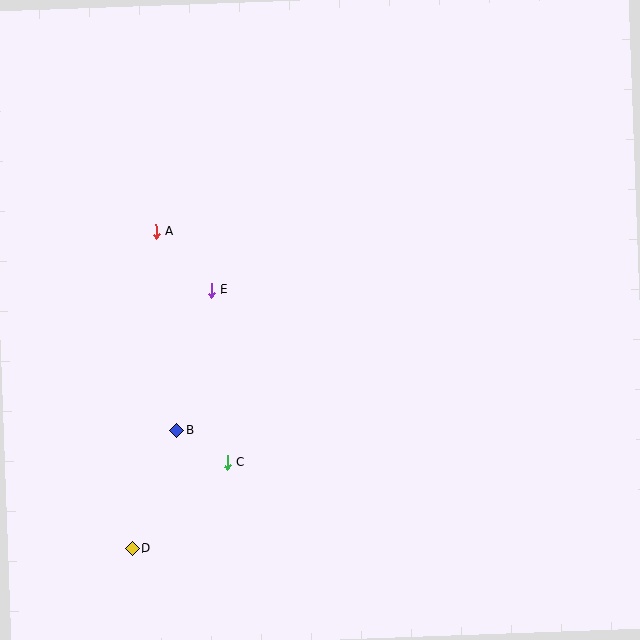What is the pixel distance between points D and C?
The distance between D and C is 128 pixels.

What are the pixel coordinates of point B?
Point B is at (177, 430).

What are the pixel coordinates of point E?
Point E is at (211, 290).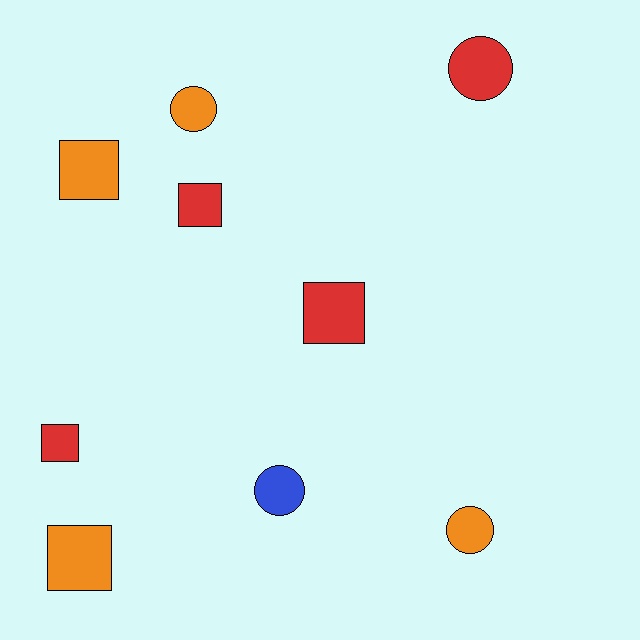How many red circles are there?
There is 1 red circle.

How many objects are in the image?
There are 9 objects.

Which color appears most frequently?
Orange, with 4 objects.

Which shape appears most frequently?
Square, with 5 objects.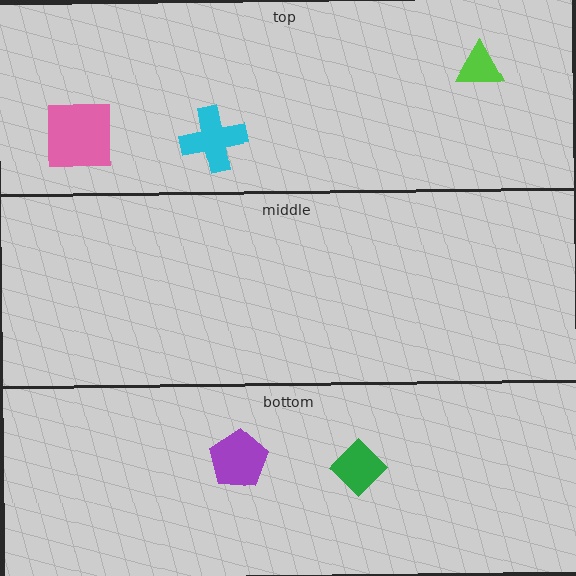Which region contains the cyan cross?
The top region.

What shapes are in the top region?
The cyan cross, the lime triangle, the pink square.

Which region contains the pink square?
The top region.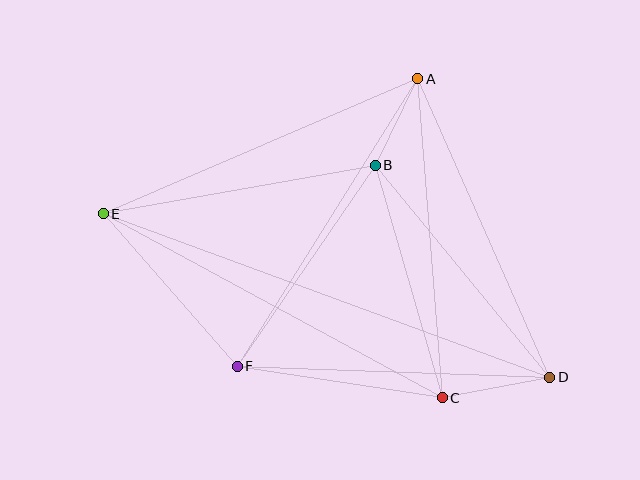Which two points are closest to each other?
Points A and B are closest to each other.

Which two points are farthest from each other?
Points D and E are farthest from each other.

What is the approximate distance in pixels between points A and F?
The distance between A and F is approximately 339 pixels.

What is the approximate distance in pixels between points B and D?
The distance between B and D is approximately 275 pixels.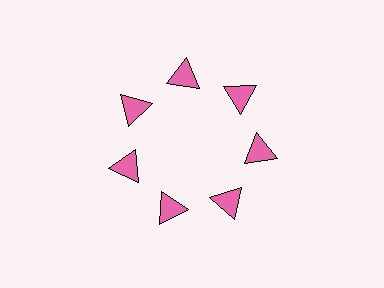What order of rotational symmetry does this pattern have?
This pattern has 7-fold rotational symmetry.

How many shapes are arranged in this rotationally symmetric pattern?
There are 7 shapes, arranged in 7 groups of 1.